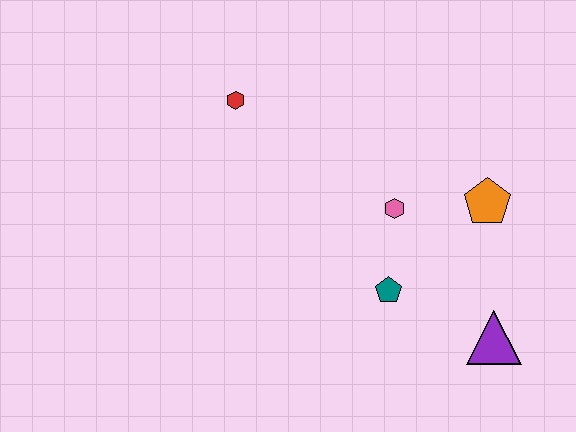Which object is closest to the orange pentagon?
The pink hexagon is closest to the orange pentagon.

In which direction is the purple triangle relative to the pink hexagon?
The purple triangle is below the pink hexagon.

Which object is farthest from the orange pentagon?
The red hexagon is farthest from the orange pentagon.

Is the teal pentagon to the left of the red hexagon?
No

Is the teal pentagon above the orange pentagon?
No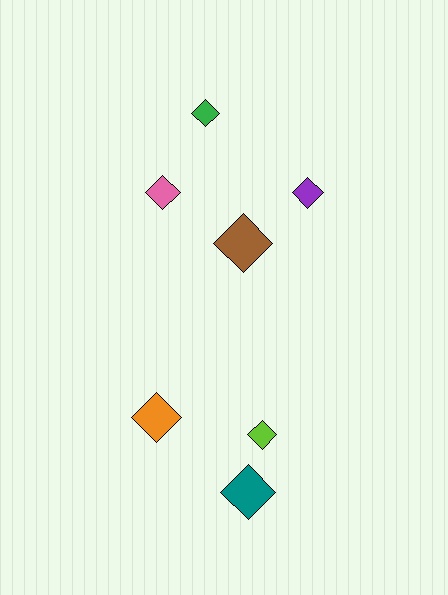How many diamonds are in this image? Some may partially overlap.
There are 7 diamonds.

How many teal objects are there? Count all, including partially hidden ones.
There is 1 teal object.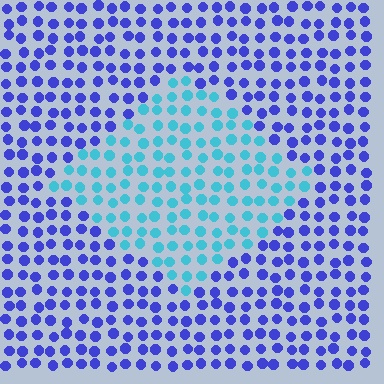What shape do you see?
I see a diamond.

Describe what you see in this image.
The image is filled with small blue elements in a uniform arrangement. A diamond-shaped region is visible where the elements are tinted to a slightly different hue, forming a subtle color boundary.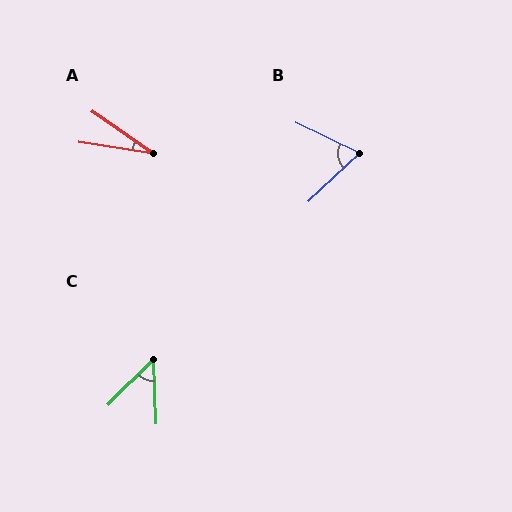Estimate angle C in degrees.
Approximately 47 degrees.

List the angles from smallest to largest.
A (26°), C (47°), B (69°).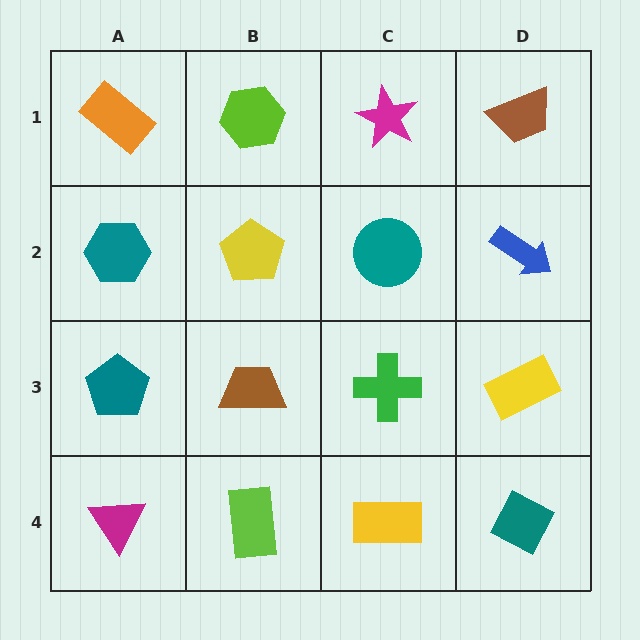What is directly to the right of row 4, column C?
A teal diamond.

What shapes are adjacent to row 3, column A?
A teal hexagon (row 2, column A), a magenta triangle (row 4, column A), a brown trapezoid (row 3, column B).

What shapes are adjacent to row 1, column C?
A teal circle (row 2, column C), a lime hexagon (row 1, column B), a brown trapezoid (row 1, column D).